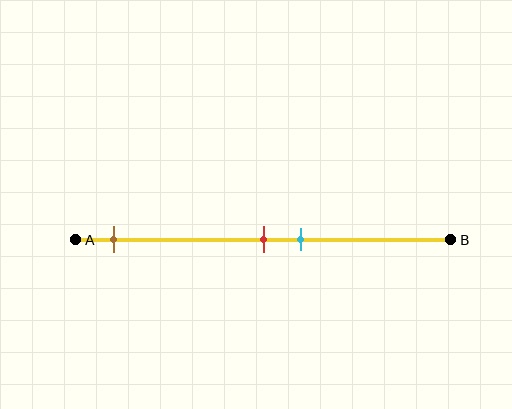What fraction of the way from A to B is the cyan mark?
The cyan mark is approximately 60% (0.6) of the way from A to B.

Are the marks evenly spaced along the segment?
No, the marks are not evenly spaced.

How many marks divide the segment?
There are 3 marks dividing the segment.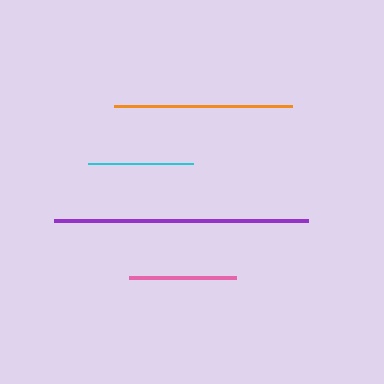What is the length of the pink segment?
The pink segment is approximately 108 pixels long.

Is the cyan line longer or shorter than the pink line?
The pink line is longer than the cyan line.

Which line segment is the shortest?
The cyan line is the shortest at approximately 105 pixels.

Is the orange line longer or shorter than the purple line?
The purple line is longer than the orange line.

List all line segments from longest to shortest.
From longest to shortest: purple, orange, pink, cyan.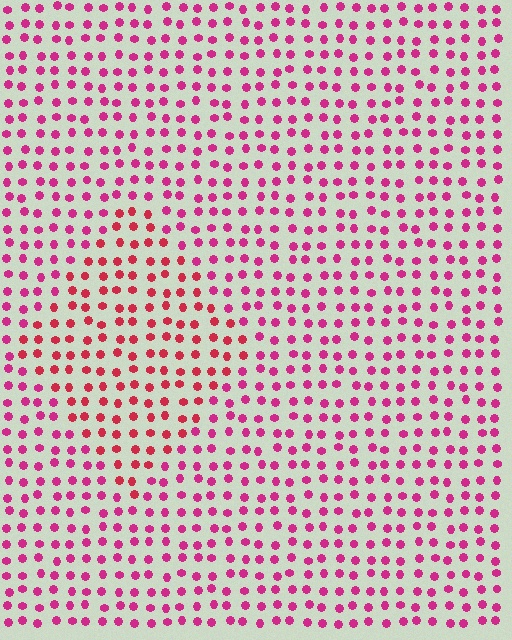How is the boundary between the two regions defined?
The boundary is defined purely by a slight shift in hue (about 25 degrees). Spacing, size, and orientation are identical on both sides.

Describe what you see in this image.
The image is filled with small magenta elements in a uniform arrangement. A diamond-shaped region is visible where the elements are tinted to a slightly different hue, forming a subtle color boundary.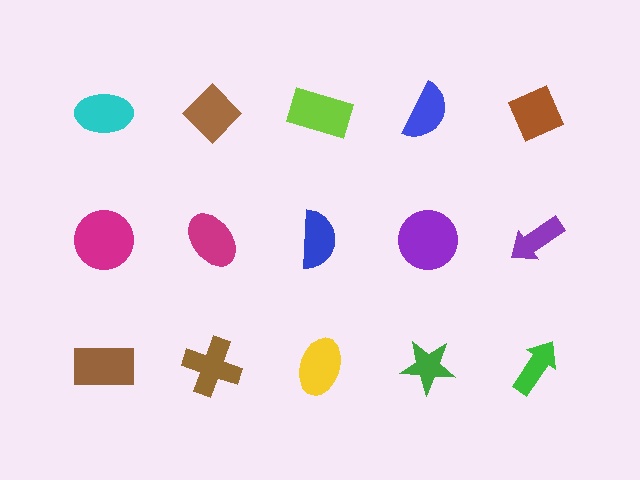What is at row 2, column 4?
A purple circle.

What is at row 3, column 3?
A yellow ellipse.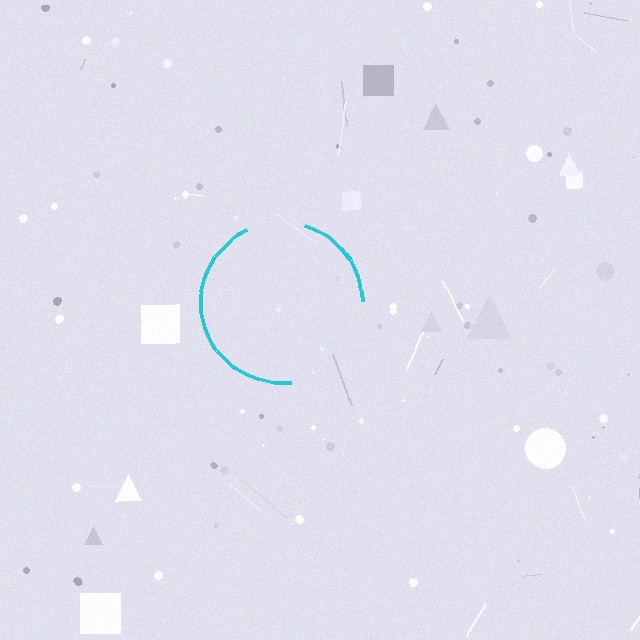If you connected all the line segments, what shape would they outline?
They would outline a circle.